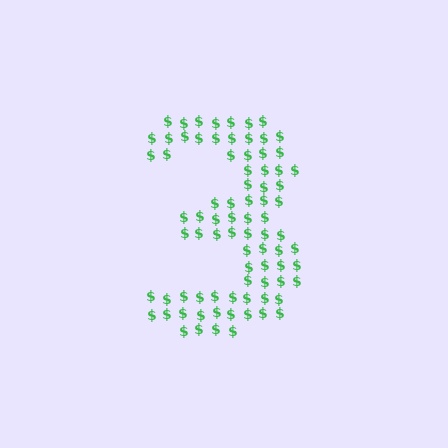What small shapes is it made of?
It is made of small dollar signs.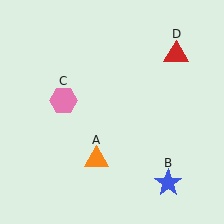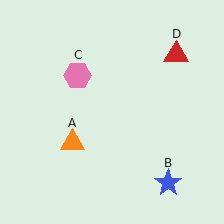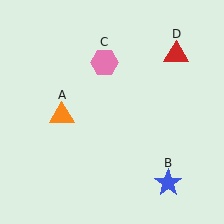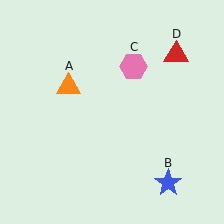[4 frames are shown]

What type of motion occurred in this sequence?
The orange triangle (object A), pink hexagon (object C) rotated clockwise around the center of the scene.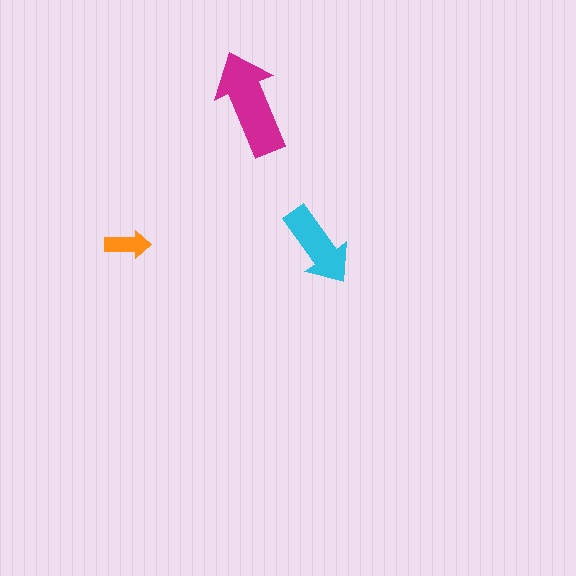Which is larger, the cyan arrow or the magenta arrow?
The magenta one.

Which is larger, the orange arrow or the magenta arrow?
The magenta one.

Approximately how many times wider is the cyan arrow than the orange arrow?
About 2 times wider.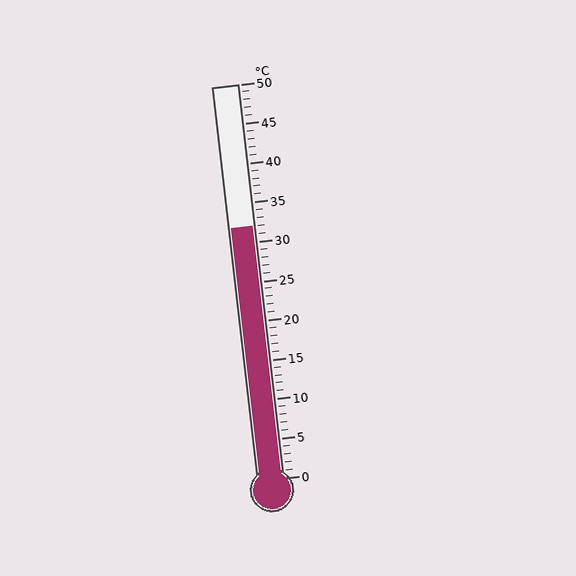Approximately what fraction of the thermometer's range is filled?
The thermometer is filled to approximately 65% of its range.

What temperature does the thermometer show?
The thermometer shows approximately 32°C.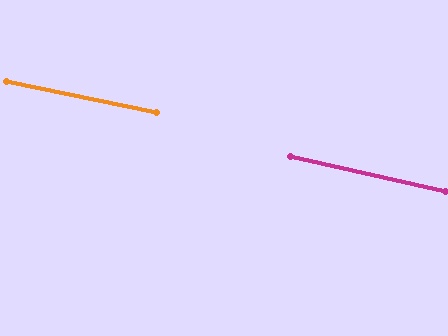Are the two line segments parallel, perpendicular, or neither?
Parallel — their directions differ by only 1.3°.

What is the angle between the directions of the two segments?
Approximately 1 degree.